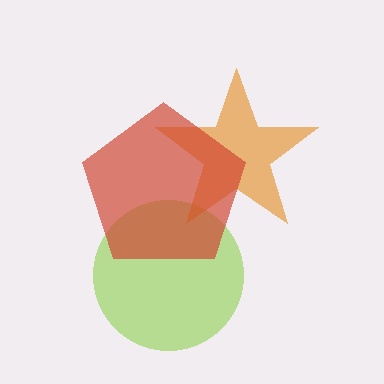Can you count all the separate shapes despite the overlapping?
Yes, there are 3 separate shapes.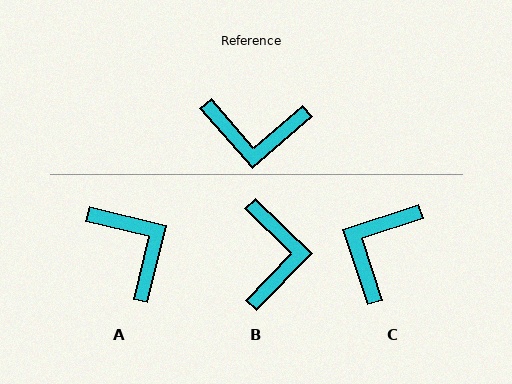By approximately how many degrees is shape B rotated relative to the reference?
Approximately 95 degrees counter-clockwise.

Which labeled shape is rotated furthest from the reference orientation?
A, about 125 degrees away.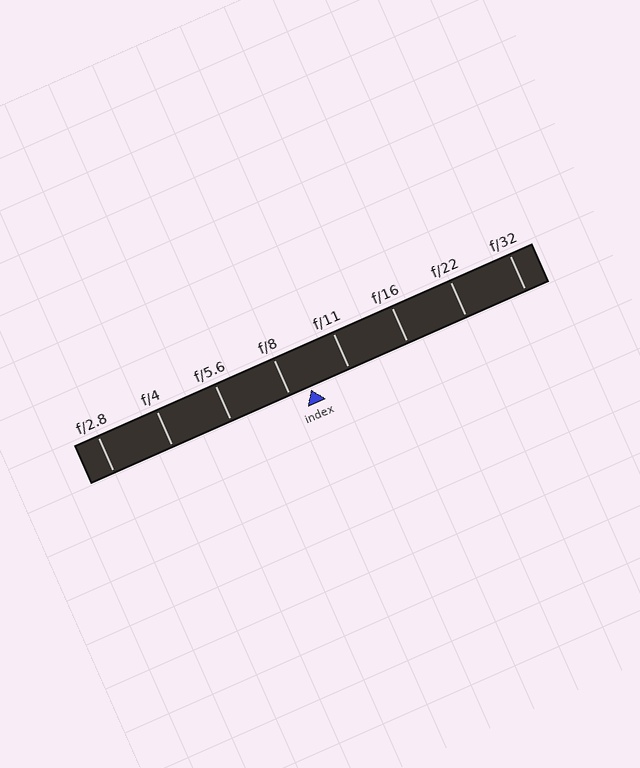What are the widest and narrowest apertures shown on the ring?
The widest aperture shown is f/2.8 and the narrowest is f/32.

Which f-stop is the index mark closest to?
The index mark is closest to f/8.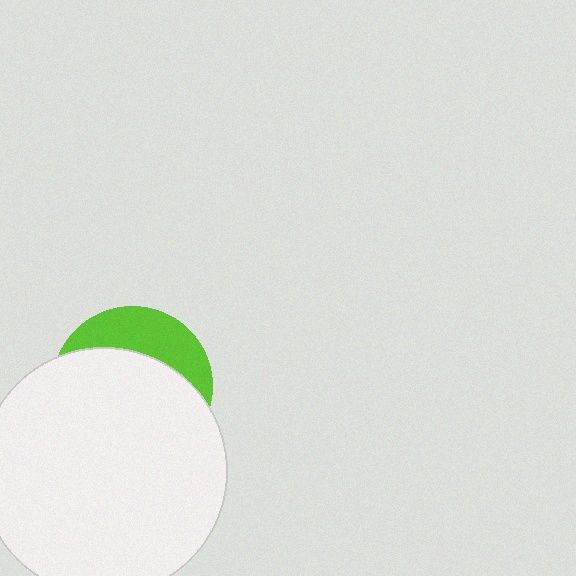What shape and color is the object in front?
The object in front is a white circle.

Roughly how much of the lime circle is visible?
A small part of it is visible (roughly 30%).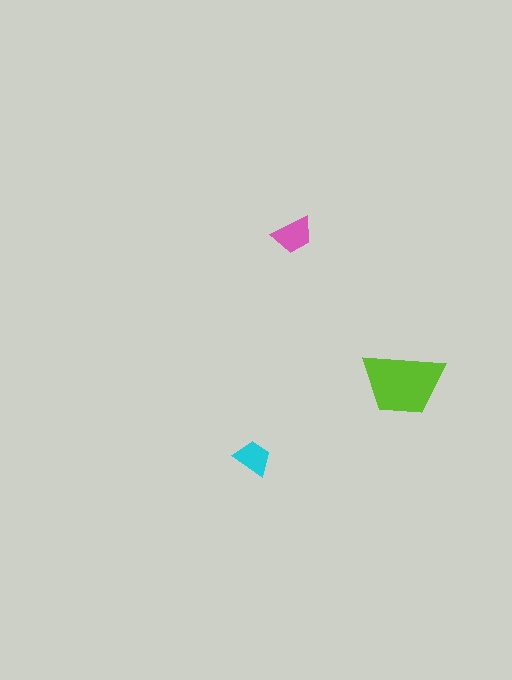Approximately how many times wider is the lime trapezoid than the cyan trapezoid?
About 2 times wider.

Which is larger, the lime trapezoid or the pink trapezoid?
The lime one.